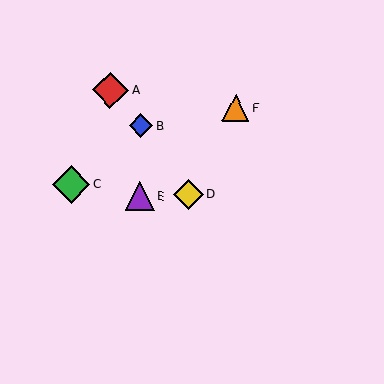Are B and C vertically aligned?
No, B is at x≈141 and C is at x≈71.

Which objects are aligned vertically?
Objects B, E are aligned vertically.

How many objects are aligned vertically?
2 objects (B, E) are aligned vertically.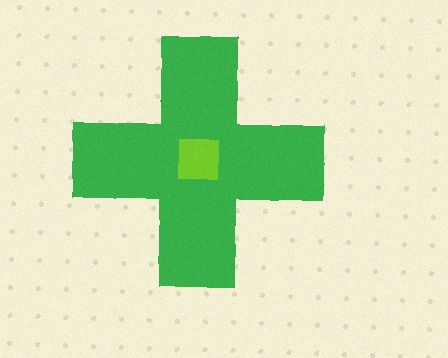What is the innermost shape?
The lime square.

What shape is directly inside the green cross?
The lime square.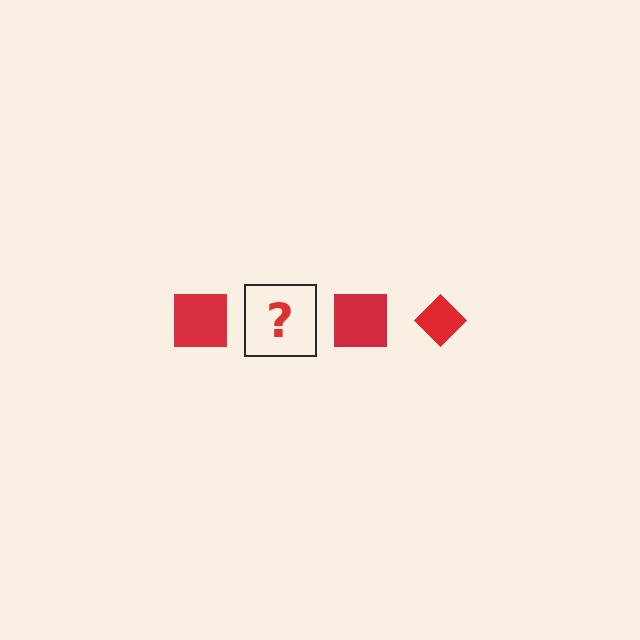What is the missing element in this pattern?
The missing element is a red diamond.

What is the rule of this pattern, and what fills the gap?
The rule is that the pattern cycles through square, diamond shapes in red. The gap should be filled with a red diamond.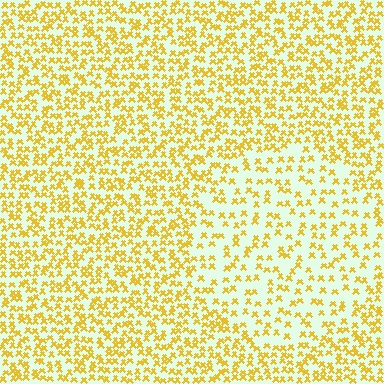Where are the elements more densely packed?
The elements are more densely packed outside the circle boundary.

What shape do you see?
I see a circle.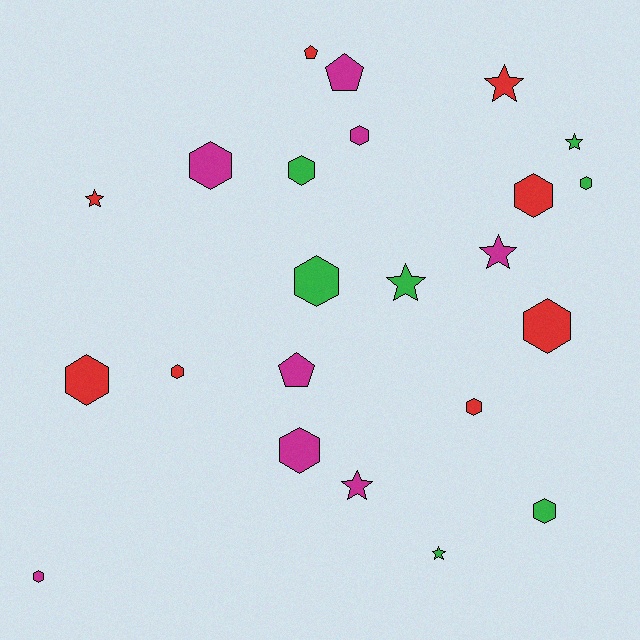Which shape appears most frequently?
Hexagon, with 13 objects.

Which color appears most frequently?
Red, with 8 objects.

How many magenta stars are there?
There are 2 magenta stars.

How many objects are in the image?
There are 23 objects.